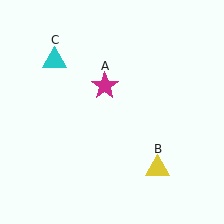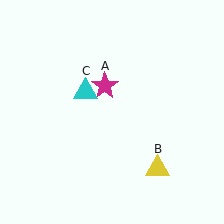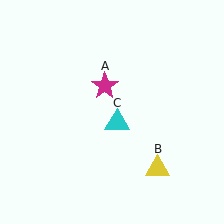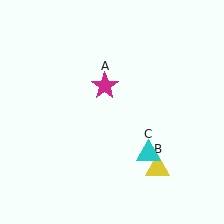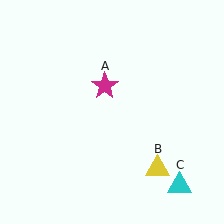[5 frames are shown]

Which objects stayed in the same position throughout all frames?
Magenta star (object A) and yellow triangle (object B) remained stationary.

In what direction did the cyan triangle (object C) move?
The cyan triangle (object C) moved down and to the right.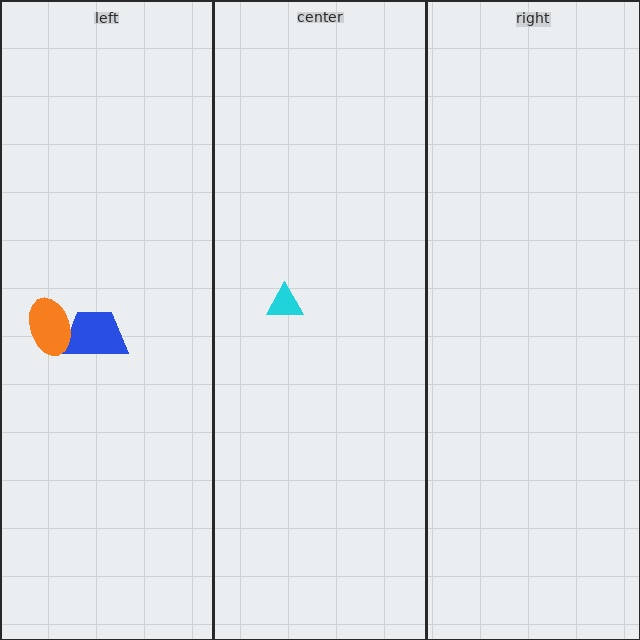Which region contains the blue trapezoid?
The left region.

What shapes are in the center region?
The cyan triangle.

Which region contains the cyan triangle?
The center region.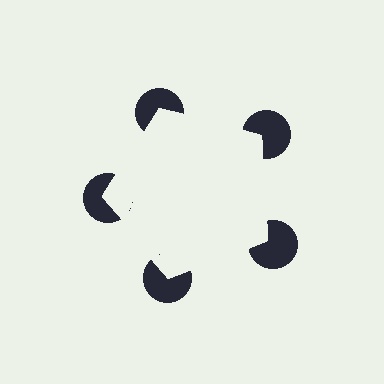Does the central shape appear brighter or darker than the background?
It typically appears slightly brighter than the background, even though no actual brightness change is drawn.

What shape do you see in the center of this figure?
An illusory pentagon — its edges are inferred from the aligned wedge cuts in the pac-man discs, not physically drawn.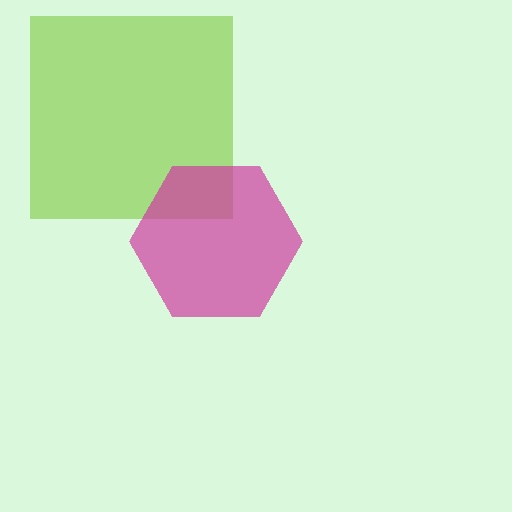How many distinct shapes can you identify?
There are 2 distinct shapes: a lime square, a magenta hexagon.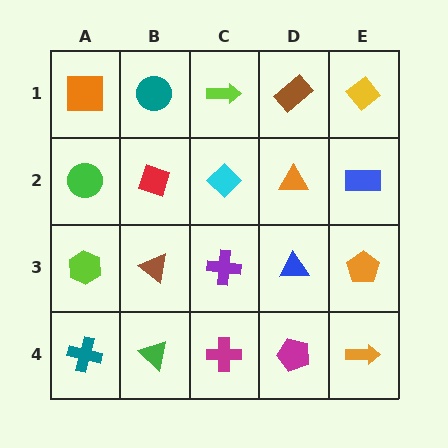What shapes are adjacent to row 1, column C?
A cyan diamond (row 2, column C), a teal circle (row 1, column B), a brown rectangle (row 1, column D).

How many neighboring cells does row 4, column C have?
3.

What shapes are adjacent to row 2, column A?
An orange square (row 1, column A), a lime hexagon (row 3, column A), a red diamond (row 2, column B).